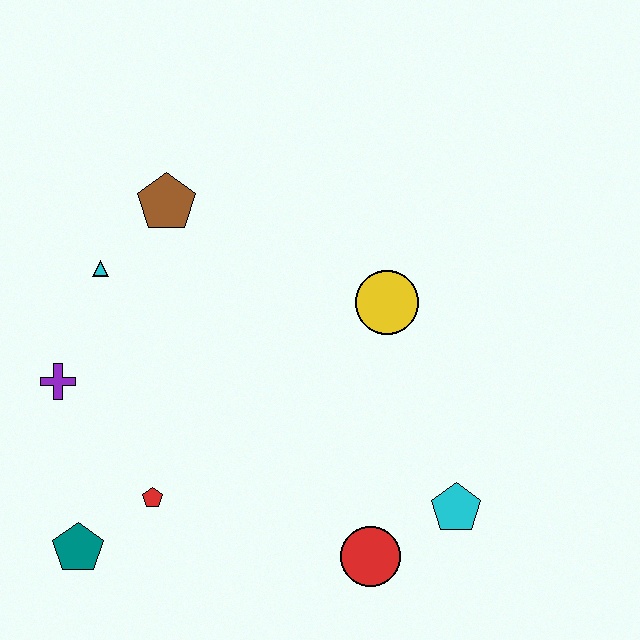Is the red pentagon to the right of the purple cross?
Yes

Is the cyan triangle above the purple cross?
Yes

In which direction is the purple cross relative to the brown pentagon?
The purple cross is below the brown pentagon.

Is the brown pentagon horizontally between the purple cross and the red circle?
Yes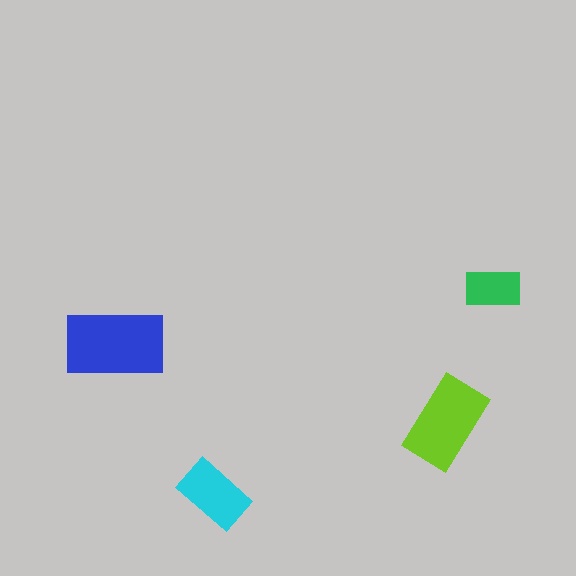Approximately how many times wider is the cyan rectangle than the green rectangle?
About 1.5 times wider.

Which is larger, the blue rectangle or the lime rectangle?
The blue one.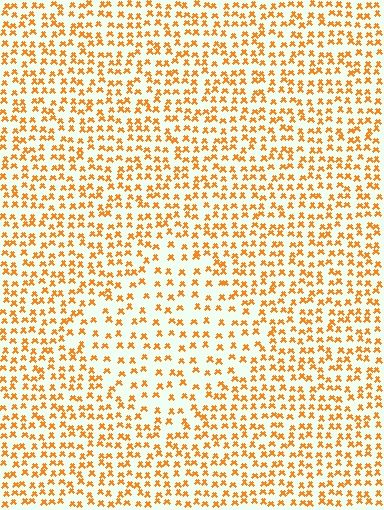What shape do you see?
I see a diamond.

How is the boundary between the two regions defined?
The boundary is defined by a change in element density (approximately 1.7x ratio). All elements are the same color, size, and shape.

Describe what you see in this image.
The image contains small orange elements arranged at two different densities. A diamond-shaped region is visible where the elements are less densely packed than the surrounding area.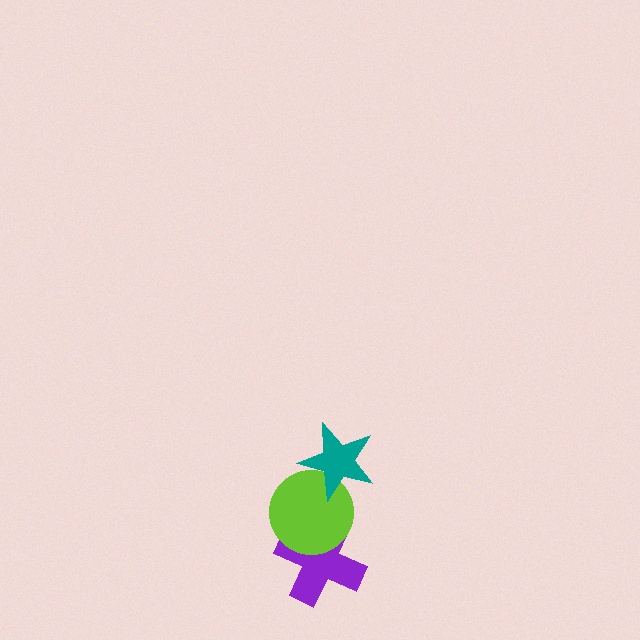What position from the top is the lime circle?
The lime circle is 2nd from the top.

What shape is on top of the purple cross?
The lime circle is on top of the purple cross.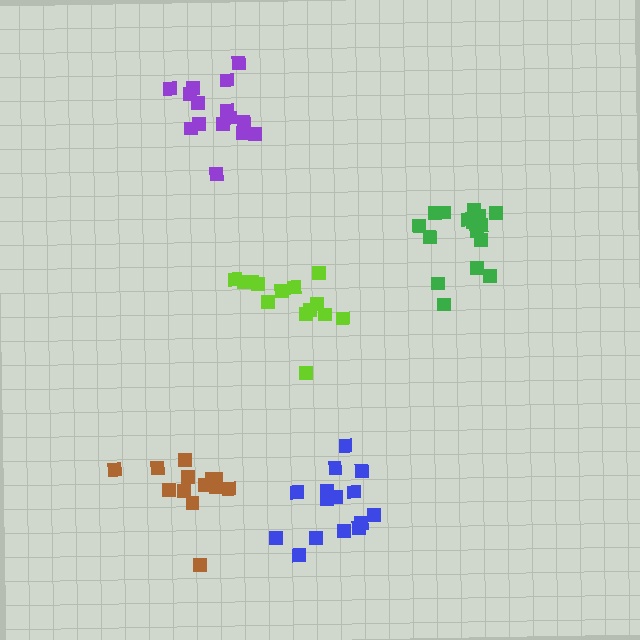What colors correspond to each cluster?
The clusters are colored: green, lime, brown, blue, purple.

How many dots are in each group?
Group 1: 16 dots, Group 2: 14 dots, Group 3: 14 dots, Group 4: 15 dots, Group 5: 15 dots (74 total).